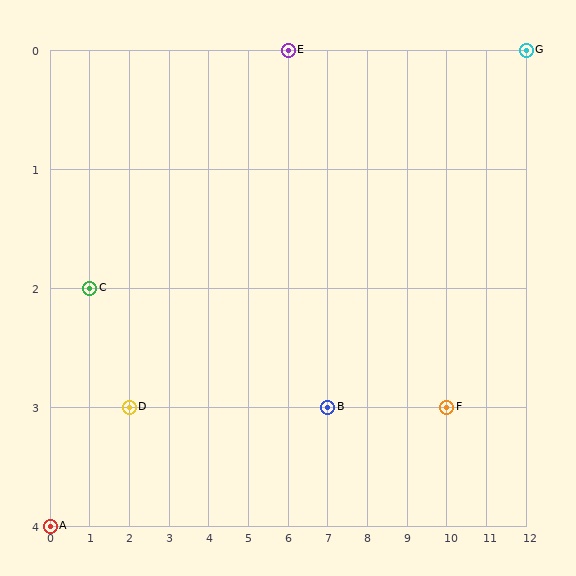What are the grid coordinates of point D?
Point D is at grid coordinates (2, 3).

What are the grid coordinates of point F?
Point F is at grid coordinates (10, 3).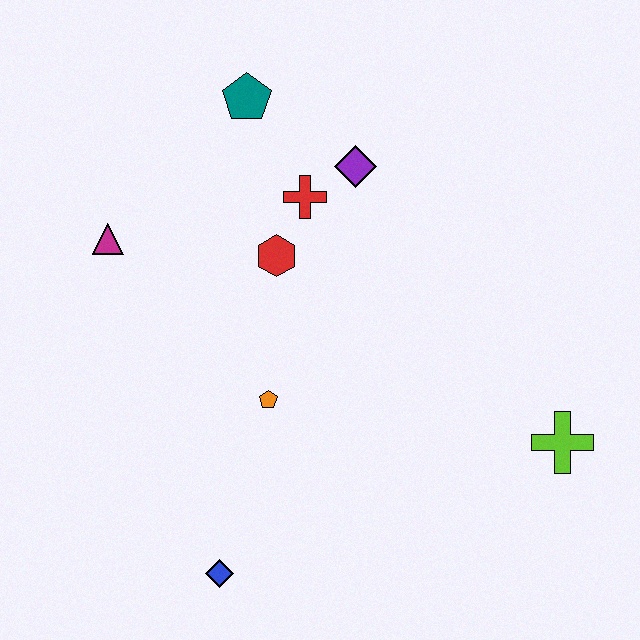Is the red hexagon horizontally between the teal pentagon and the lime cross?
Yes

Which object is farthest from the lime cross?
The magenta triangle is farthest from the lime cross.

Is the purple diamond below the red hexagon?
No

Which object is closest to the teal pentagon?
The red cross is closest to the teal pentagon.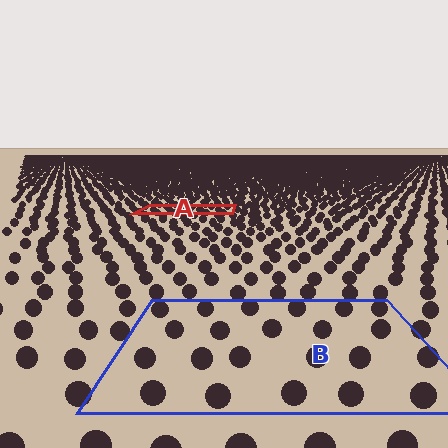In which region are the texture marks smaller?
The texture marks are smaller in region A, because it is farther away.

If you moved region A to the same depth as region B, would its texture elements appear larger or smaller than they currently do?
They would appear larger. At a closer depth, the same texture elements are projected at a bigger on-screen size.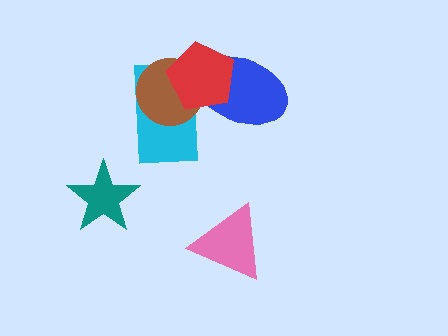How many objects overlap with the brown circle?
3 objects overlap with the brown circle.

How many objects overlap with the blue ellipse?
3 objects overlap with the blue ellipse.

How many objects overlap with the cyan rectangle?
3 objects overlap with the cyan rectangle.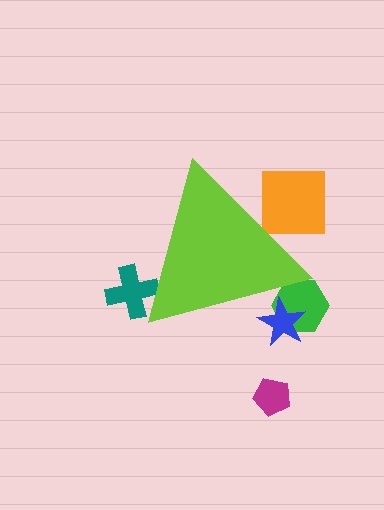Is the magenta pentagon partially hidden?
No, the magenta pentagon is fully visible.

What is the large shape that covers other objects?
A lime triangle.